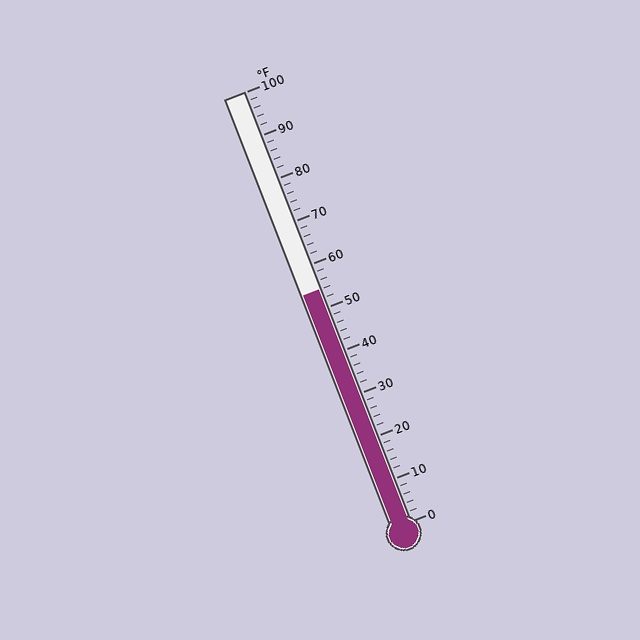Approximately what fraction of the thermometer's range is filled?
The thermometer is filled to approximately 55% of its range.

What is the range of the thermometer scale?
The thermometer scale ranges from 0°F to 100°F.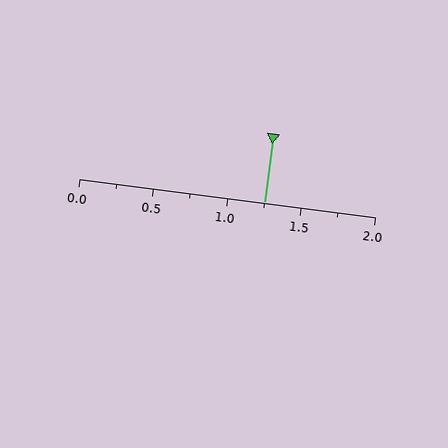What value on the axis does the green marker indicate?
The marker indicates approximately 1.25.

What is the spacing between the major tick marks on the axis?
The major ticks are spaced 0.5 apart.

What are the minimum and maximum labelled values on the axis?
The axis runs from 0.0 to 2.0.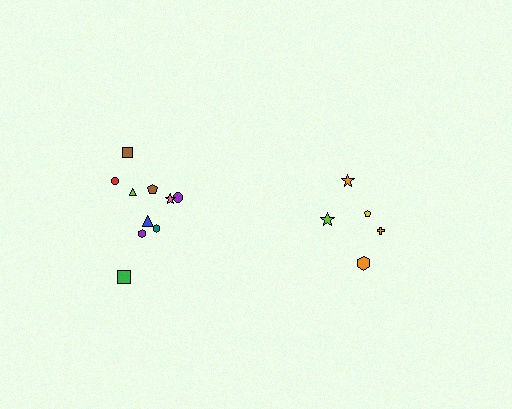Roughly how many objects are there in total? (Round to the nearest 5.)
Roughly 15 objects in total.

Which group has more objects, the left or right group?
The left group.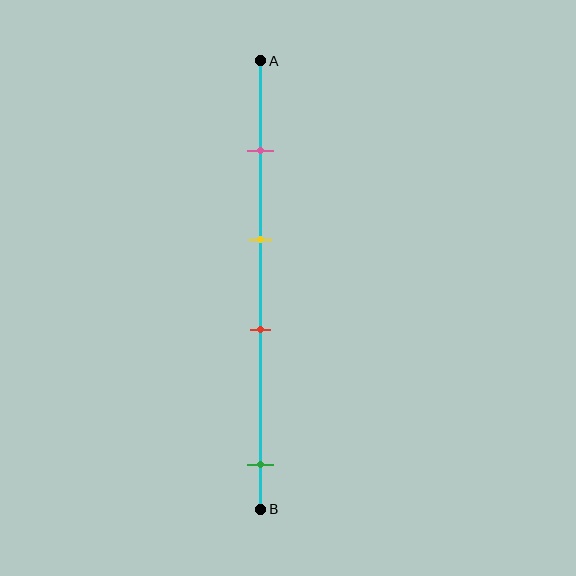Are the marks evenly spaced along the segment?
No, the marks are not evenly spaced.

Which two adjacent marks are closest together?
The yellow and red marks are the closest adjacent pair.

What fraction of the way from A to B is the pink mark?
The pink mark is approximately 20% (0.2) of the way from A to B.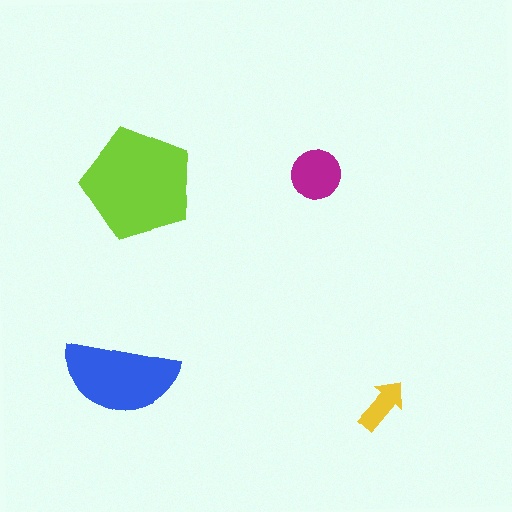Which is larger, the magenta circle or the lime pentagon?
The lime pentagon.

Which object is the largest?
The lime pentagon.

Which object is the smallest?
The yellow arrow.